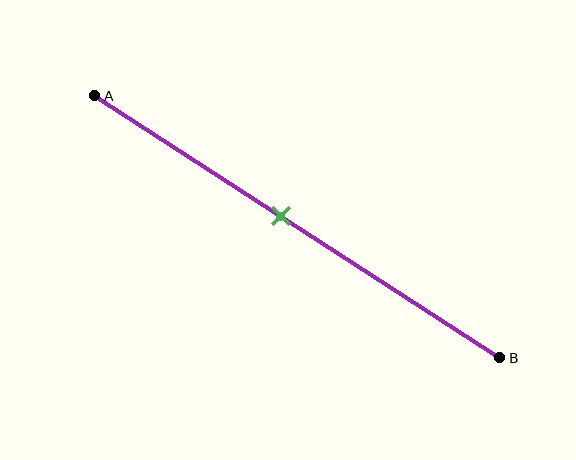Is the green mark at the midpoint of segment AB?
No, the mark is at about 45% from A, not at the 50% midpoint.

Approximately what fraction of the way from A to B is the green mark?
The green mark is approximately 45% of the way from A to B.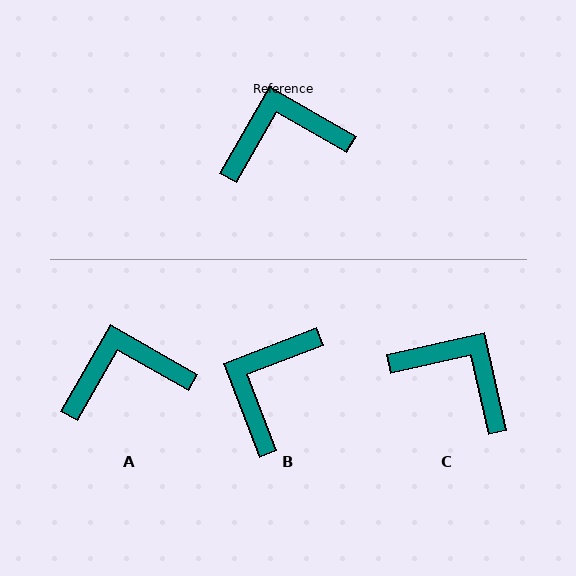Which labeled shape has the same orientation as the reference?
A.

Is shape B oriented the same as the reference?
No, it is off by about 51 degrees.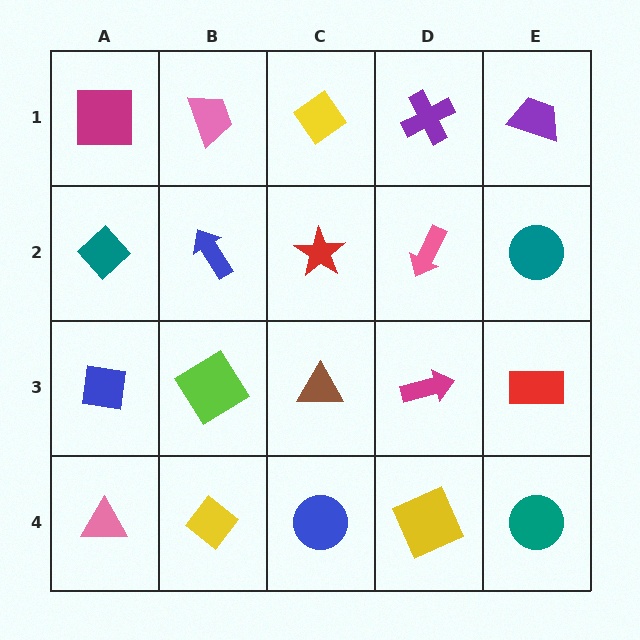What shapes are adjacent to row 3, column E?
A teal circle (row 2, column E), a teal circle (row 4, column E), a magenta arrow (row 3, column D).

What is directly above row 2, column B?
A pink trapezoid.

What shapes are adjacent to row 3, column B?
A blue arrow (row 2, column B), a yellow diamond (row 4, column B), a blue square (row 3, column A), a brown triangle (row 3, column C).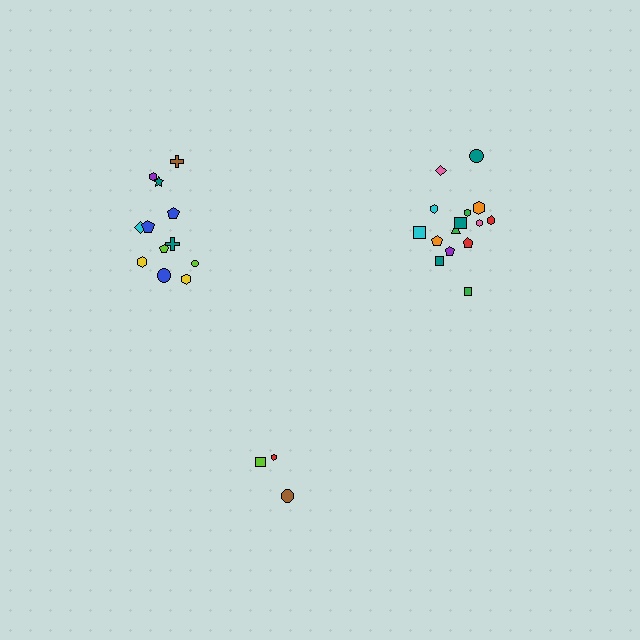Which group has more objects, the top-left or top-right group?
The top-right group.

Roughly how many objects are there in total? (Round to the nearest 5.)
Roughly 30 objects in total.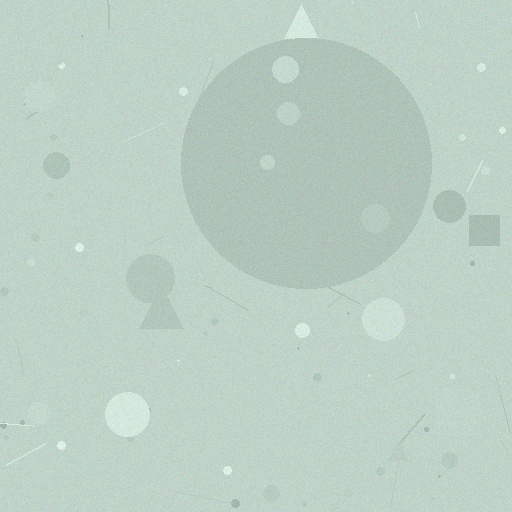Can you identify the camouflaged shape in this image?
The camouflaged shape is a circle.